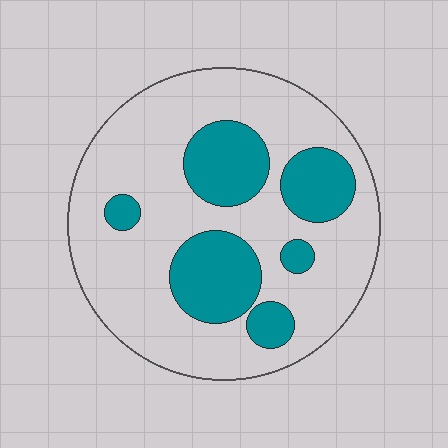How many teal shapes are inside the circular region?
6.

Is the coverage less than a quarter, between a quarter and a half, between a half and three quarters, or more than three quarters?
Between a quarter and a half.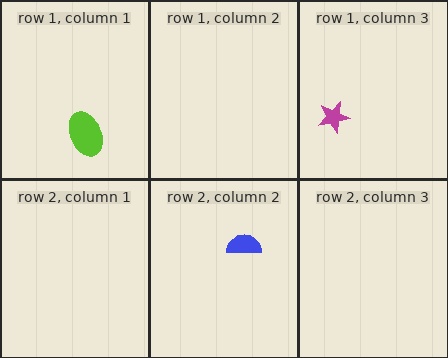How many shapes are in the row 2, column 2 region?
1.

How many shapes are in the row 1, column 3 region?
1.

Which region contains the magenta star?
The row 1, column 3 region.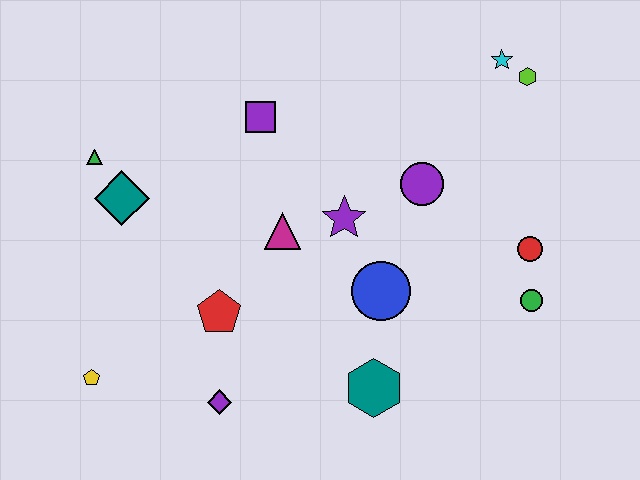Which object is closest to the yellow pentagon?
The purple diamond is closest to the yellow pentagon.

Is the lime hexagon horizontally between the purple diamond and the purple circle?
No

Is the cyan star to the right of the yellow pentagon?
Yes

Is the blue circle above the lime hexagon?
No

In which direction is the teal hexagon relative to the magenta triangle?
The teal hexagon is below the magenta triangle.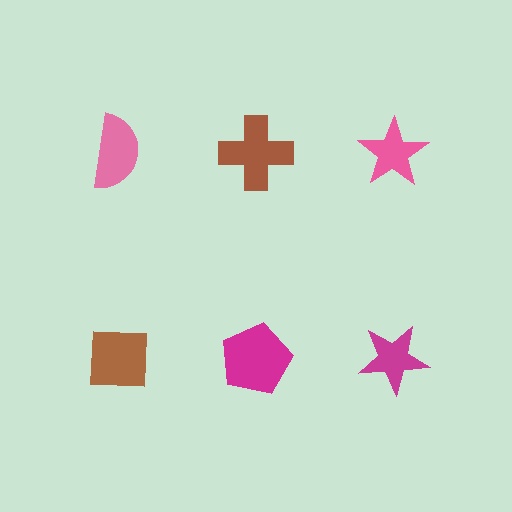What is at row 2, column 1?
A brown square.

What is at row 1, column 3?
A pink star.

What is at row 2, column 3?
A magenta star.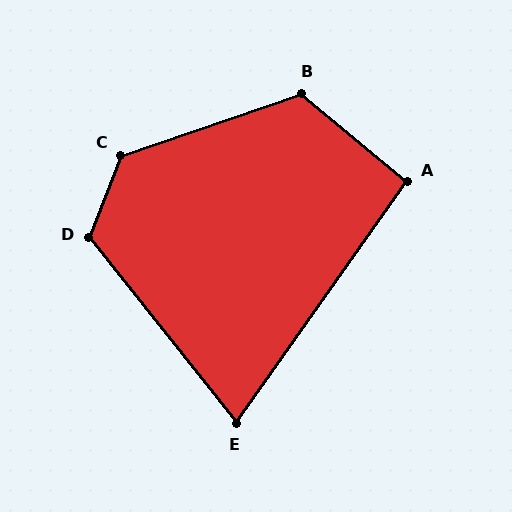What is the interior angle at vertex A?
Approximately 95 degrees (approximately right).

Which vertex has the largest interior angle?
C, at approximately 130 degrees.